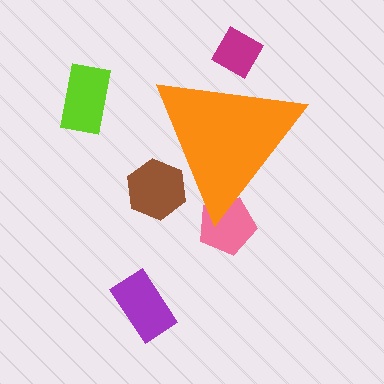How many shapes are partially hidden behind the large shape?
3 shapes are partially hidden.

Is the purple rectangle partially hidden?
No, the purple rectangle is fully visible.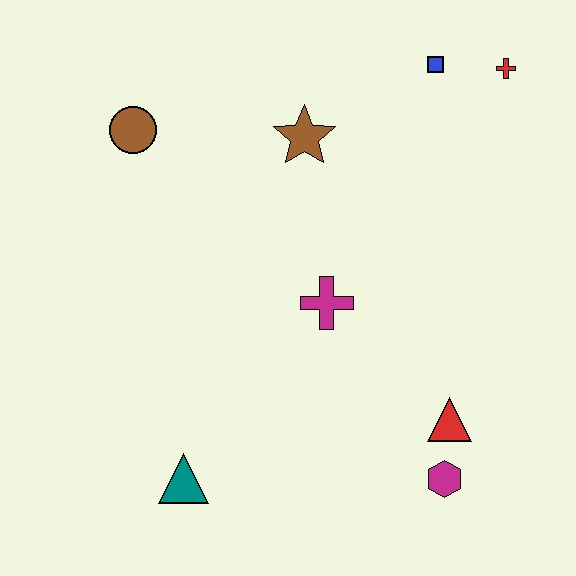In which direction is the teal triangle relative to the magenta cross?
The teal triangle is below the magenta cross.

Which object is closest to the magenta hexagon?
The red triangle is closest to the magenta hexagon.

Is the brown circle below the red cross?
Yes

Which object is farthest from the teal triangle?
The red cross is farthest from the teal triangle.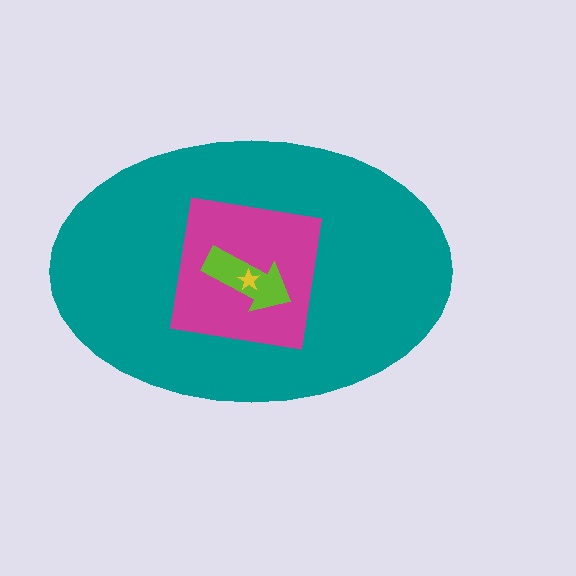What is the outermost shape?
The teal ellipse.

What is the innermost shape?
The yellow star.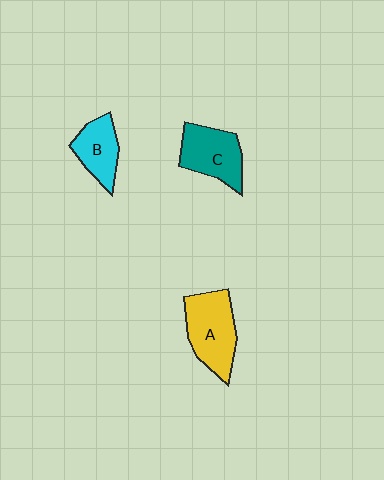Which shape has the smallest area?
Shape B (cyan).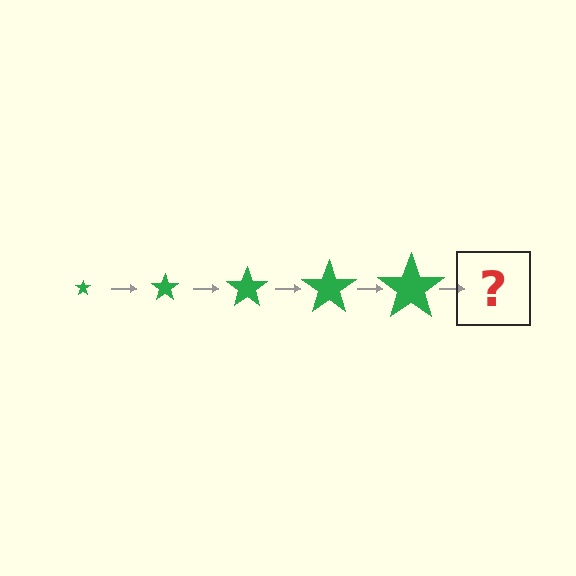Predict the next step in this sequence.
The next step is a green star, larger than the previous one.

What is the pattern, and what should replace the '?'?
The pattern is that the star gets progressively larger each step. The '?' should be a green star, larger than the previous one.